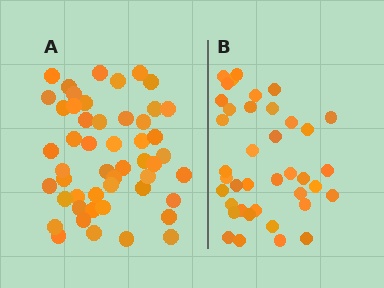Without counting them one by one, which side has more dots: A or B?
Region A (the left region) has more dots.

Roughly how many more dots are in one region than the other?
Region A has roughly 12 or so more dots than region B.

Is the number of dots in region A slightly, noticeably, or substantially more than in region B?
Region A has noticeably more, but not dramatically so. The ratio is roughly 1.3 to 1.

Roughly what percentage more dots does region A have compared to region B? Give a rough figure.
About 30% more.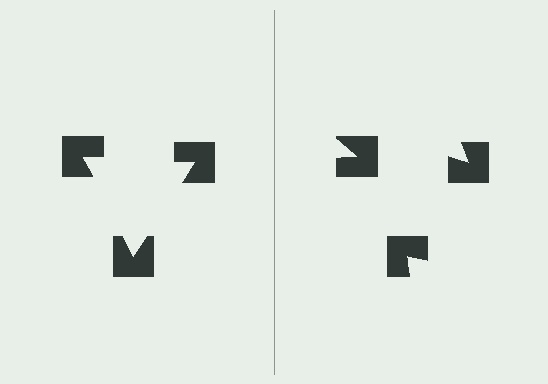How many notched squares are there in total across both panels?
6 — 3 on each side.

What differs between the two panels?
The notched squares are positioned identically on both sides; only the wedge orientations differ. On the left they align to a triangle; on the right they are misaligned.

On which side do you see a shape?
An illusory triangle appears on the left side. On the right side the wedge cuts are rotated, so no coherent shape forms.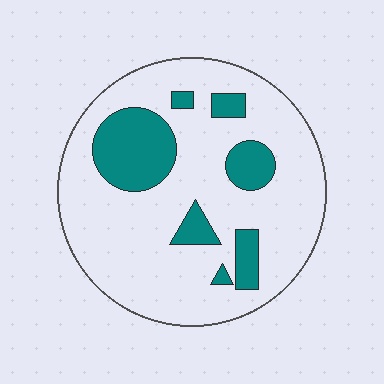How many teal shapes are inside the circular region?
7.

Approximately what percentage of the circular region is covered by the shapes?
Approximately 20%.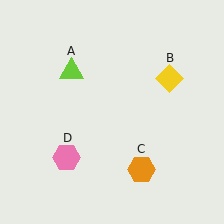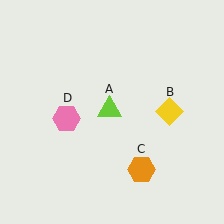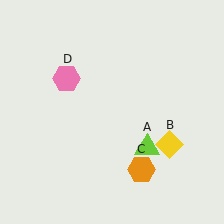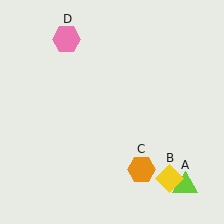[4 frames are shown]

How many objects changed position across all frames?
3 objects changed position: lime triangle (object A), yellow diamond (object B), pink hexagon (object D).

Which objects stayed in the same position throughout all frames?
Orange hexagon (object C) remained stationary.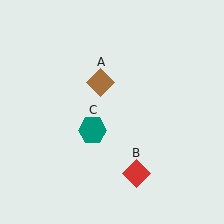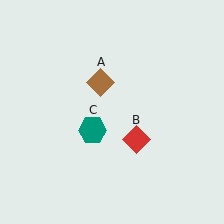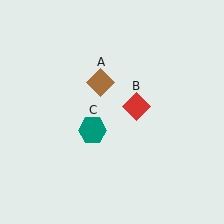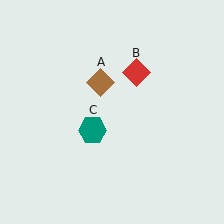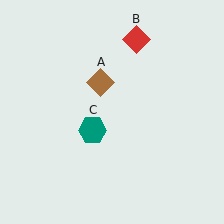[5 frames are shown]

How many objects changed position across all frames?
1 object changed position: red diamond (object B).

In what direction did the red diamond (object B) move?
The red diamond (object B) moved up.